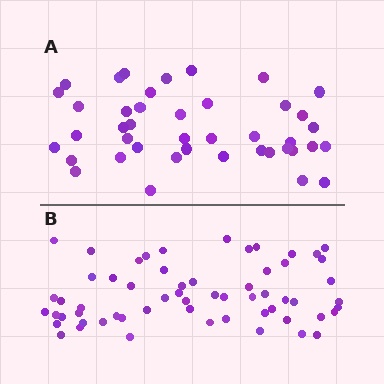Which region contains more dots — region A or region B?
Region B (the bottom region) has more dots.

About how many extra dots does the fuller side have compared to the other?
Region B has approximately 20 more dots than region A.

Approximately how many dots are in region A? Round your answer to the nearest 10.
About 40 dots. (The exact count is 42, which rounds to 40.)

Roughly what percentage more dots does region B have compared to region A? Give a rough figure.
About 45% more.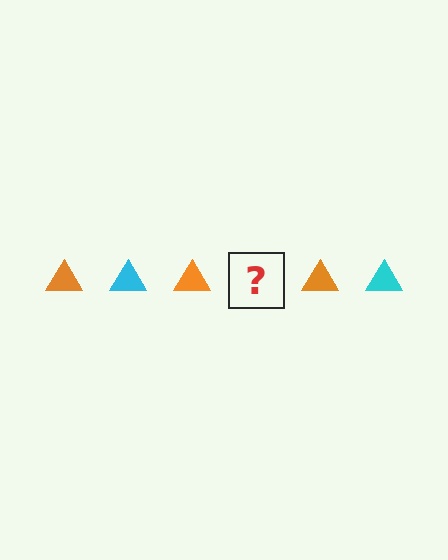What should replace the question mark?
The question mark should be replaced with a cyan triangle.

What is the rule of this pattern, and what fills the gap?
The rule is that the pattern cycles through orange, cyan triangles. The gap should be filled with a cyan triangle.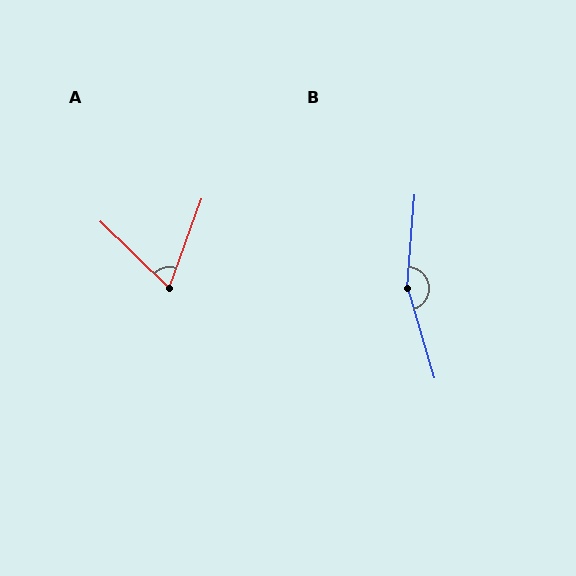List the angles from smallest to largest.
A (66°), B (159°).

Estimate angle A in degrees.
Approximately 66 degrees.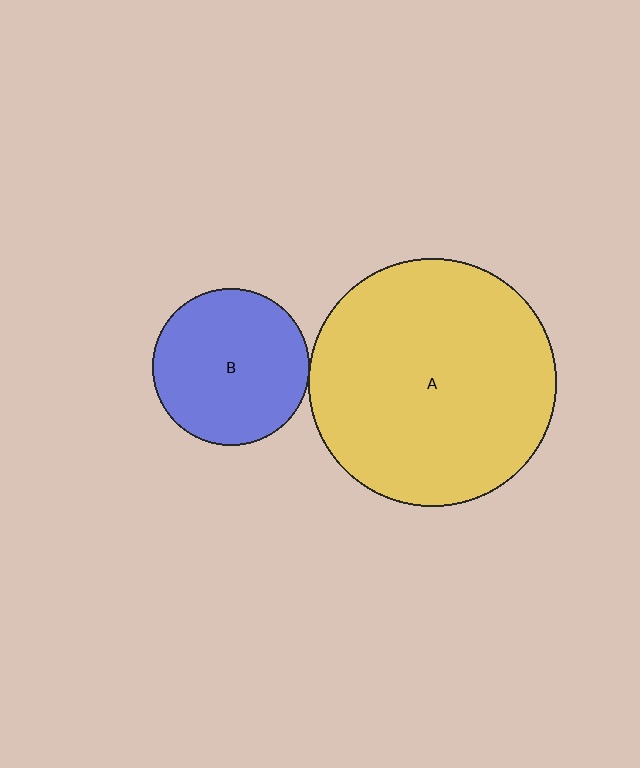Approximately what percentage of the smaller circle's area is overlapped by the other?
Approximately 5%.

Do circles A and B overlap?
Yes.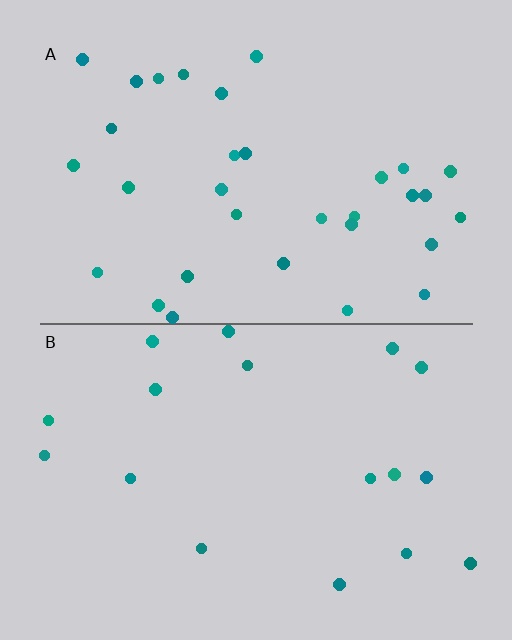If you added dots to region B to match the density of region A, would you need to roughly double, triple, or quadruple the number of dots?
Approximately double.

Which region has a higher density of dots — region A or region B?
A (the top).